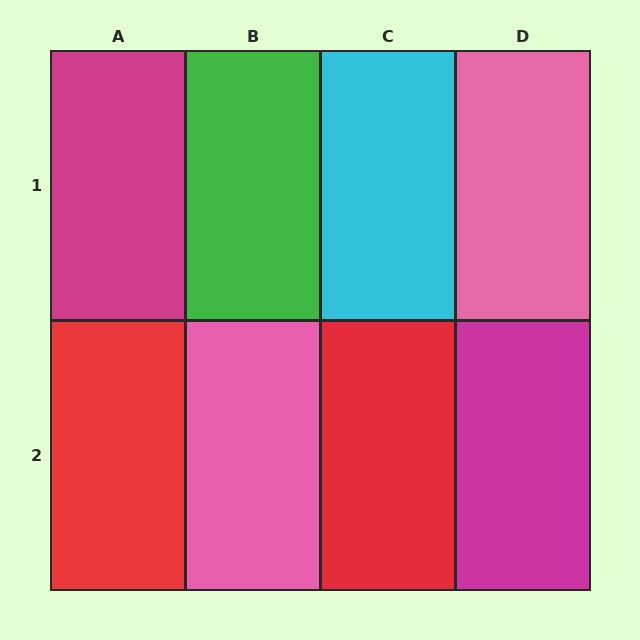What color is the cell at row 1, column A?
Magenta.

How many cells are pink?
2 cells are pink.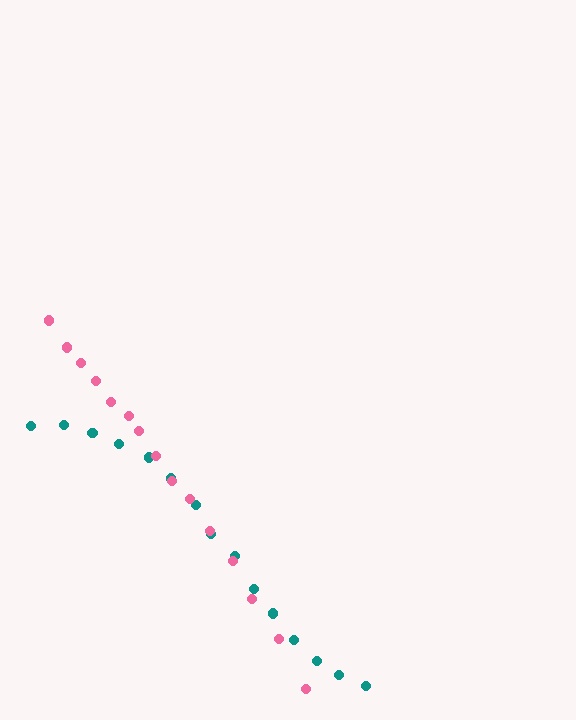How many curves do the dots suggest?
There are 2 distinct paths.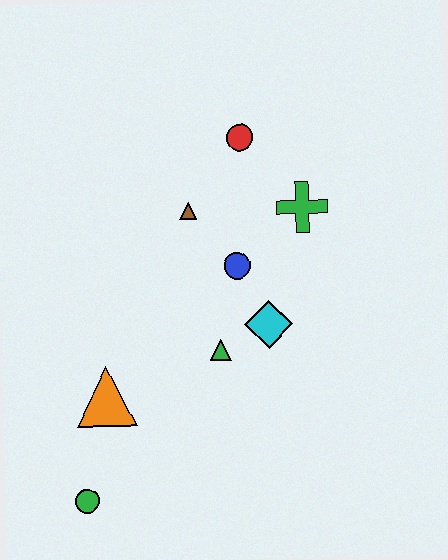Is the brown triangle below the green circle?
No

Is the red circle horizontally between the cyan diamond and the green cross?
No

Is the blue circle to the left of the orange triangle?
No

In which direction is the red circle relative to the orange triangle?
The red circle is above the orange triangle.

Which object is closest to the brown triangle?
The blue circle is closest to the brown triangle.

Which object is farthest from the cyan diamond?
The green circle is farthest from the cyan diamond.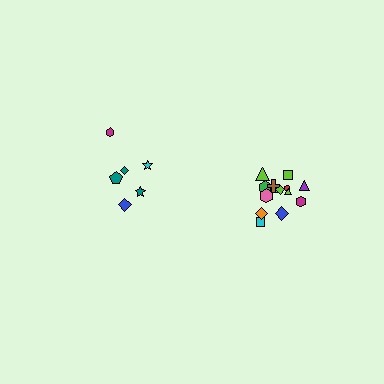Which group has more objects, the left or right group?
The right group.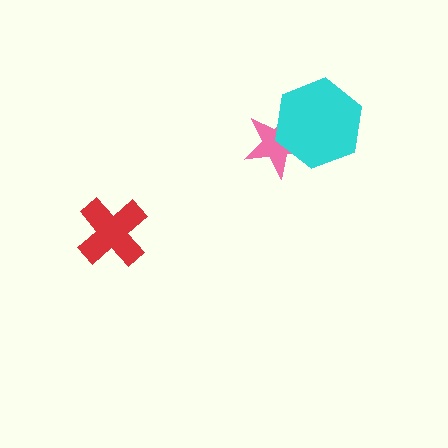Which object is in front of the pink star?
The cyan hexagon is in front of the pink star.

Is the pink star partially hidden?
Yes, it is partially covered by another shape.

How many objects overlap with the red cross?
0 objects overlap with the red cross.